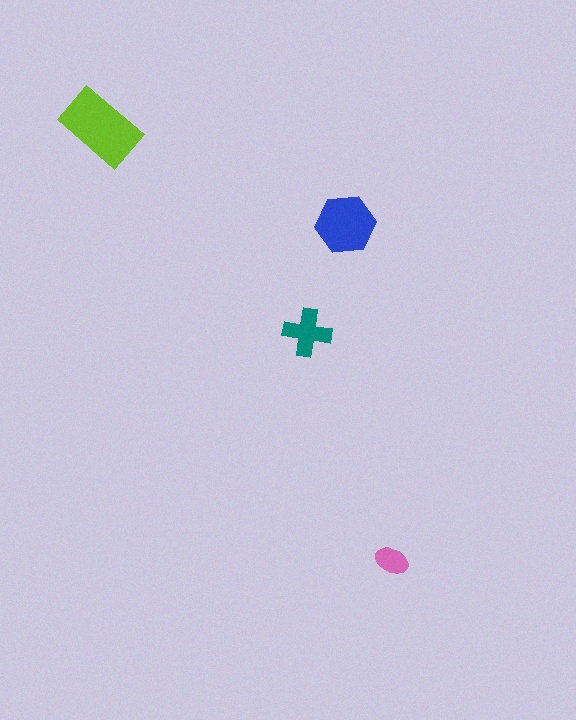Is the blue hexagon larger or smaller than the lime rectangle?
Smaller.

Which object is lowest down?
The pink ellipse is bottommost.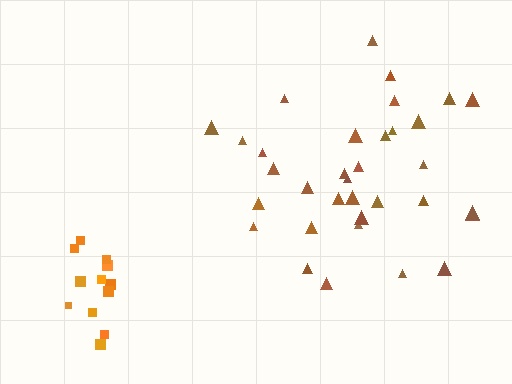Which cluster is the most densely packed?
Orange.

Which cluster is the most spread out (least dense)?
Brown.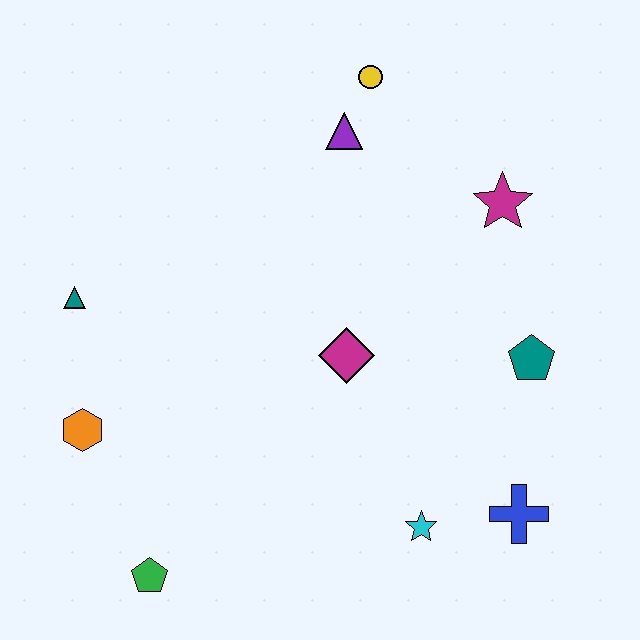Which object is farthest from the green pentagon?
The yellow circle is farthest from the green pentagon.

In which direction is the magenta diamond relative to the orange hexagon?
The magenta diamond is to the right of the orange hexagon.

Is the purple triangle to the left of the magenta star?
Yes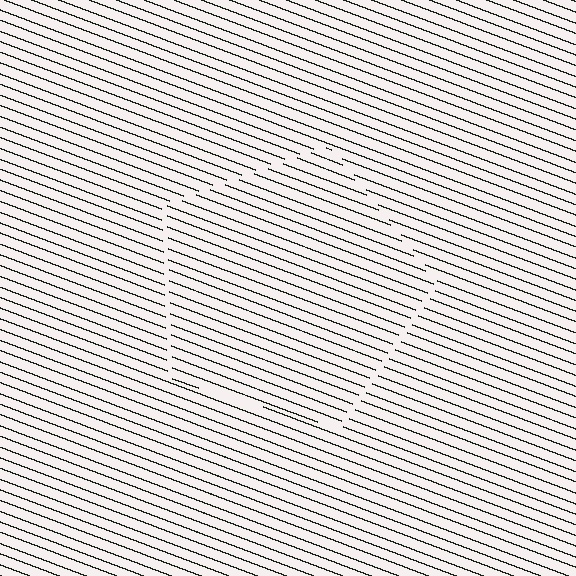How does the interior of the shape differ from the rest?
The interior of the shape contains the same grating, shifted by half a period — the contour is defined by the phase discontinuity where line-ends from the inner and outer gratings abut.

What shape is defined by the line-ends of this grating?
An illusory pentagon. The interior of the shape contains the same grating, shifted by half a period — the contour is defined by the phase discontinuity where line-ends from the inner and outer gratings abut.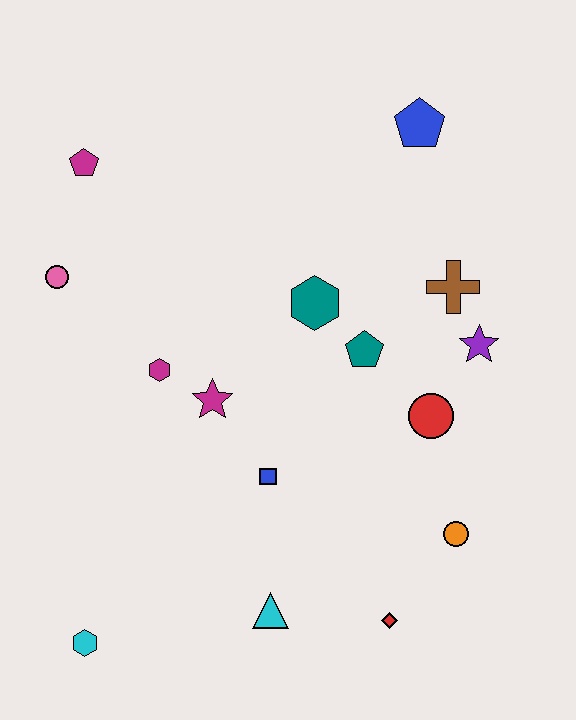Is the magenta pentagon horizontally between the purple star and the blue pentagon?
No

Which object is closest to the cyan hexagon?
The cyan triangle is closest to the cyan hexagon.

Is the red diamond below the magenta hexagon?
Yes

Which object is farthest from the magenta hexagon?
The blue pentagon is farthest from the magenta hexagon.